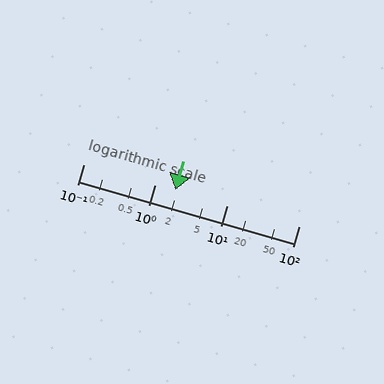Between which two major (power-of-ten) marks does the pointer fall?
The pointer is between 1 and 10.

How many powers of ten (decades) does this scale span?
The scale spans 3 decades, from 0.1 to 100.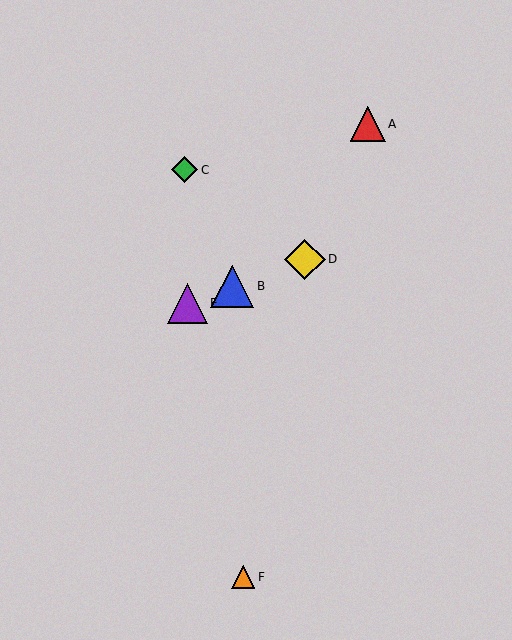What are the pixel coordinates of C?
Object C is at (185, 170).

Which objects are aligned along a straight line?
Objects B, D, E are aligned along a straight line.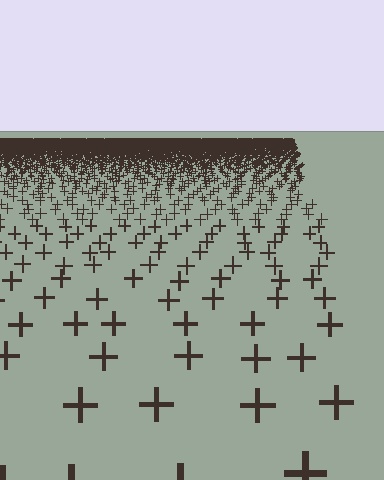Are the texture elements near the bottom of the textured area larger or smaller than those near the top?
Larger. Near the bottom, elements are closer to the viewer and appear at a bigger on-screen size.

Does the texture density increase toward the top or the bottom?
Density increases toward the top.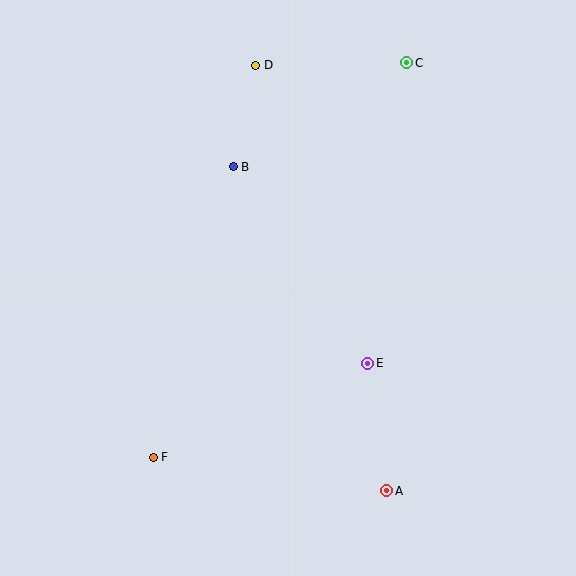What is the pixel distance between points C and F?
The distance between C and F is 469 pixels.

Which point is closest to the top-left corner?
Point D is closest to the top-left corner.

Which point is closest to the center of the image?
Point E at (368, 363) is closest to the center.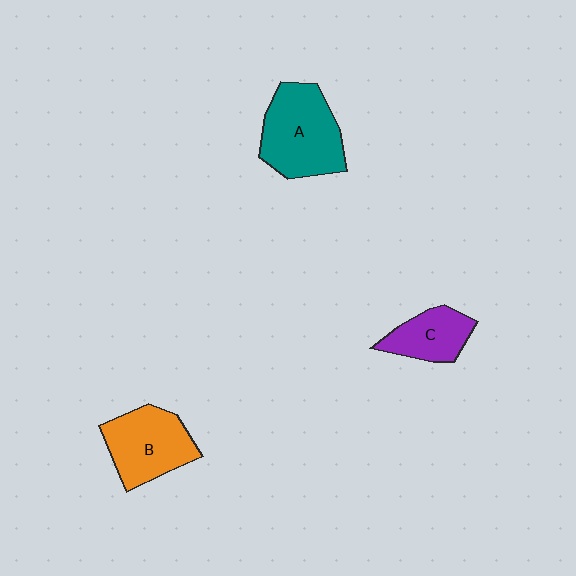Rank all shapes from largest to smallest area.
From largest to smallest: A (teal), B (orange), C (purple).